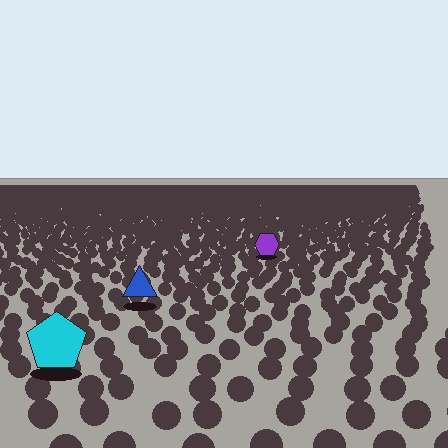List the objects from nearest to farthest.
From nearest to farthest: the cyan pentagon, the blue triangle, the purple hexagon.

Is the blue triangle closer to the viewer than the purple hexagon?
Yes. The blue triangle is closer — you can tell from the texture gradient: the ground texture is coarser near it.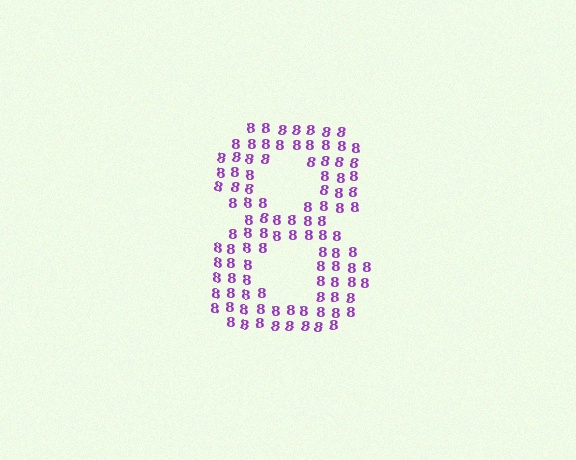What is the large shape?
The large shape is the digit 8.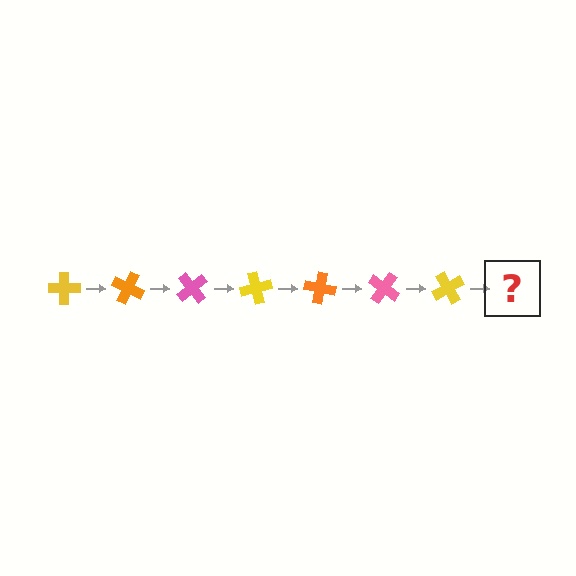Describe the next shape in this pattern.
It should be an orange cross, rotated 175 degrees from the start.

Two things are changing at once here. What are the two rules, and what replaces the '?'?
The two rules are that it rotates 25 degrees each step and the color cycles through yellow, orange, and pink. The '?' should be an orange cross, rotated 175 degrees from the start.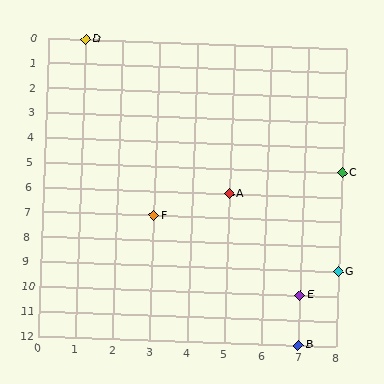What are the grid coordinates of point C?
Point C is at grid coordinates (8, 5).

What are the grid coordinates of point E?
Point E is at grid coordinates (7, 10).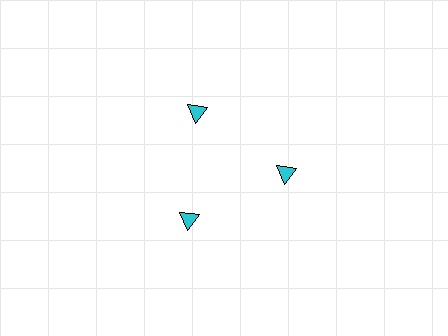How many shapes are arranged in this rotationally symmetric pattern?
There are 3 shapes, arranged in 3 groups of 1.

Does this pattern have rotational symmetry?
Yes, this pattern has 3-fold rotational symmetry. It looks the same after rotating 120 degrees around the center.